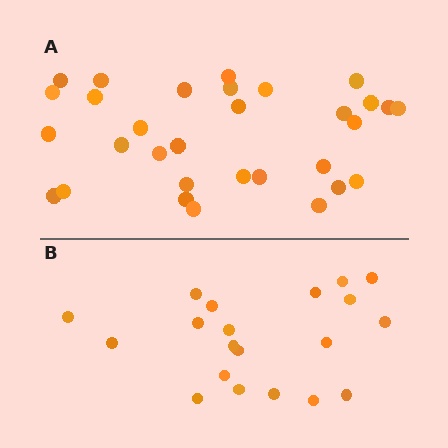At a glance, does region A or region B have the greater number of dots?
Region A (the top region) has more dots.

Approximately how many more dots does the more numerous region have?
Region A has roughly 12 or so more dots than region B.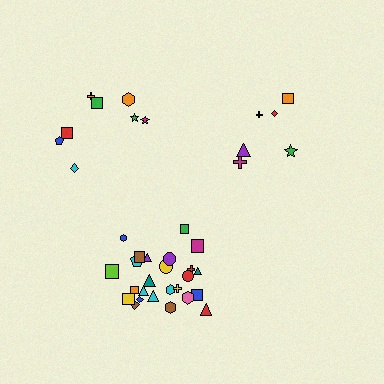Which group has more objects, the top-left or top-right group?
The top-left group.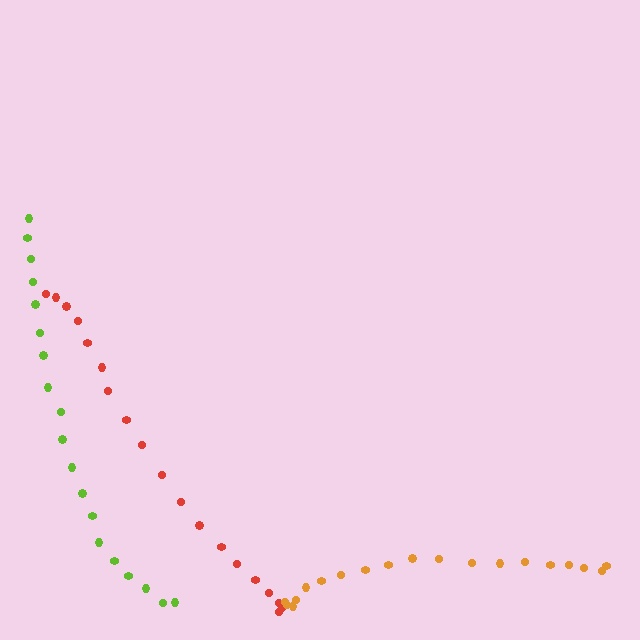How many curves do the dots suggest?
There are 3 distinct paths.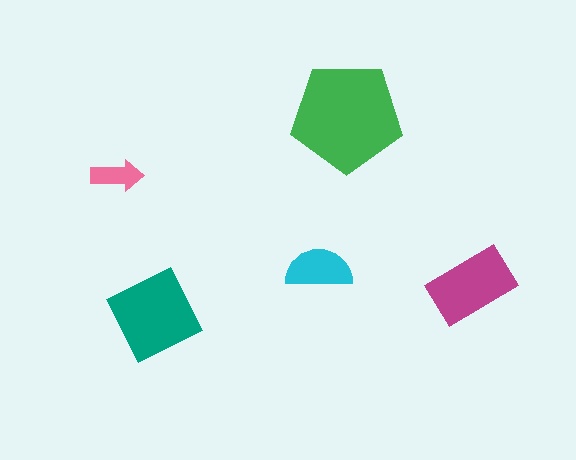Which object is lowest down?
The teal diamond is bottommost.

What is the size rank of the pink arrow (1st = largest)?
5th.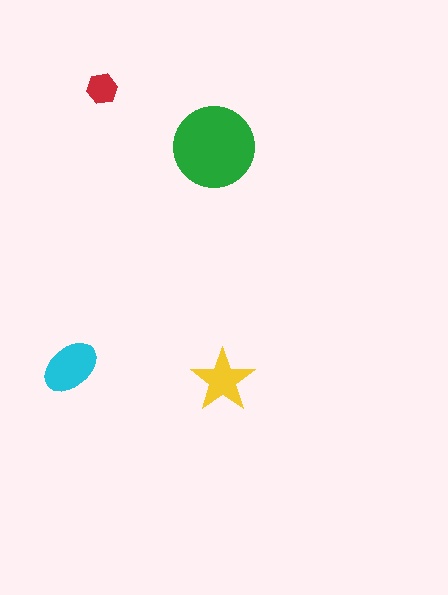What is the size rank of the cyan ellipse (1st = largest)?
2nd.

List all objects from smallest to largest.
The red hexagon, the yellow star, the cyan ellipse, the green circle.